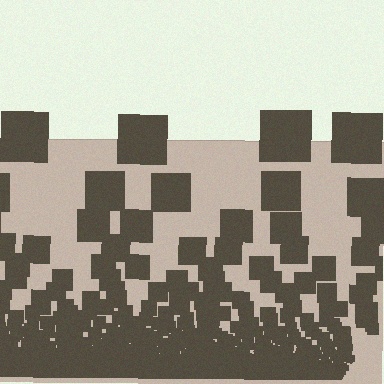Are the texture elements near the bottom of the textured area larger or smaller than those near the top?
Smaller. The gradient is inverted — elements near the bottom are smaller and denser.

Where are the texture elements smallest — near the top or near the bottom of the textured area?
Near the bottom.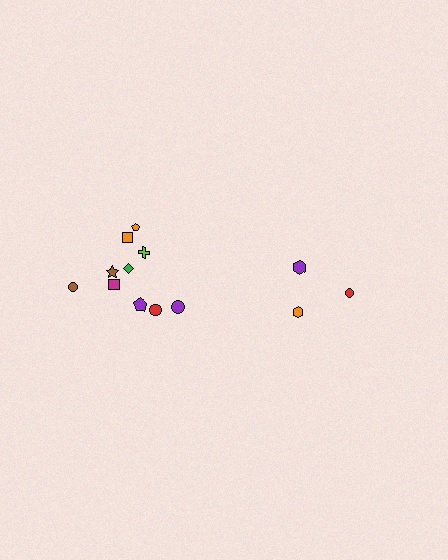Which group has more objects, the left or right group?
The left group.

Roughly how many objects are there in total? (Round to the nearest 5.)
Roughly 15 objects in total.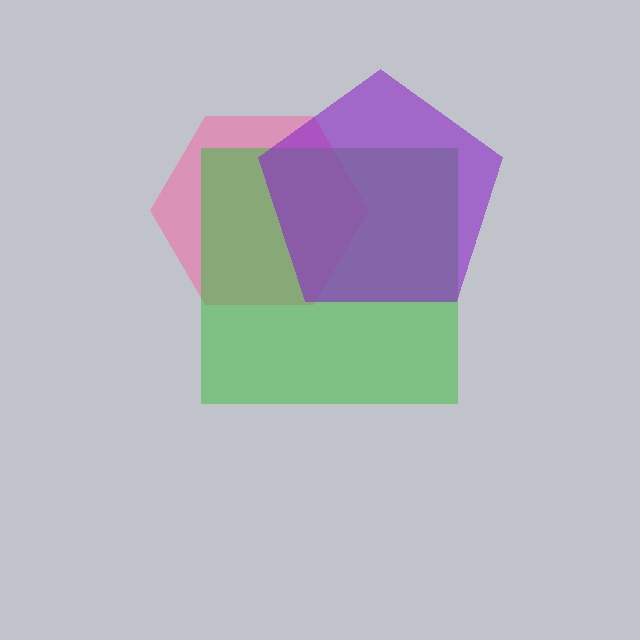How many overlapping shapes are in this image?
There are 3 overlapping shapes in the image.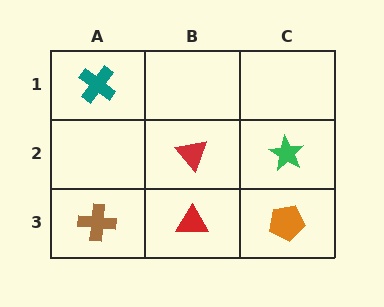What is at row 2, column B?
A red triangle.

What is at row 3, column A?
A brown cross.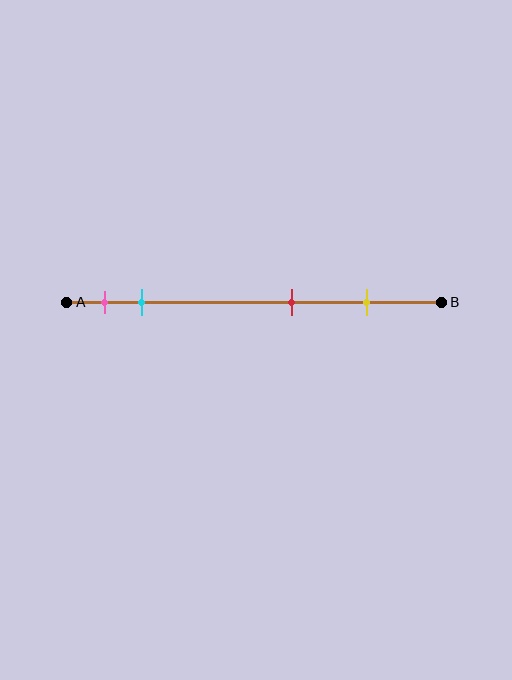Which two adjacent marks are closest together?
The pink and cyan marks are the closest adjacent pair.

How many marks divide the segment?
There are 4 marks dividing the segment.